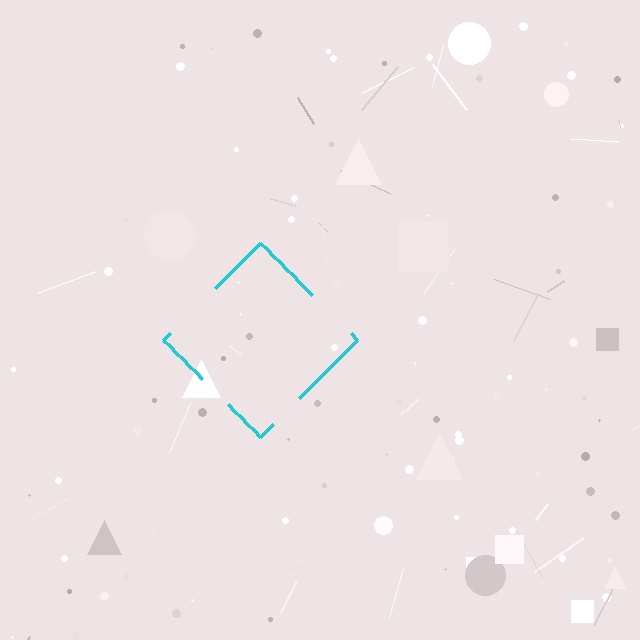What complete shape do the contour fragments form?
The contour fragments form a diamond.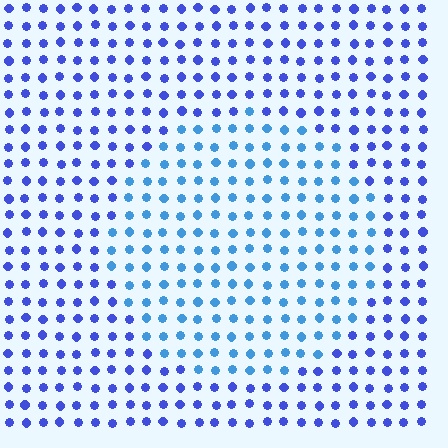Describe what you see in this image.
The image is filled with small blue elements in a uniform arrangement. A circle-shaped region is visible where the elements are tinted to a slightly different hue, forming a subtle color boundary.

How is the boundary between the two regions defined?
The boundary is defined purely by a slight shift in hue (about 29 degrees). Spacing, size, and orientation are identical on both sides.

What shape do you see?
I see a circle.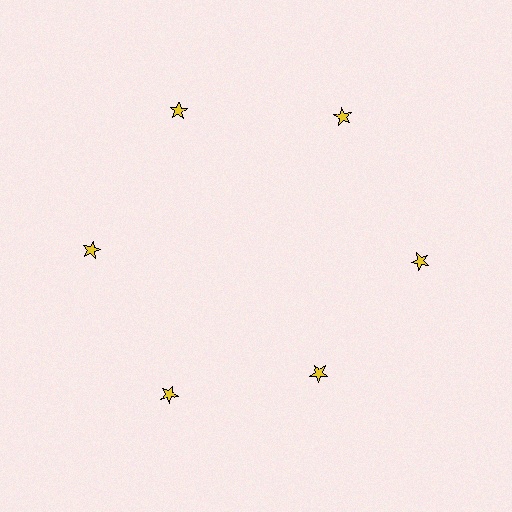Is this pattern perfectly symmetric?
No. The 6 yellow stars are arranged in a ring, but one element near the 5 o'clock position is pulled inward toward the center, breaking the 6-fold rotational symmetry.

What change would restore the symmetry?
The symmetry would be restored by moving it outward, back onto the ring so that all 6 stars sit at equal angles and equal distance from the center.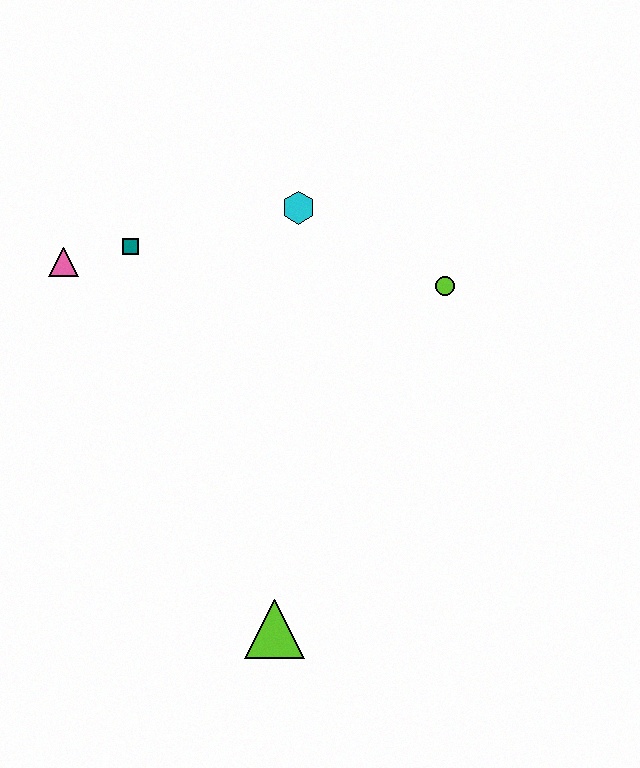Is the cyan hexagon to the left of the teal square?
No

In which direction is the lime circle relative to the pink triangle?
The lime circle is to the right of the pink triangle.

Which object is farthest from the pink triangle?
The lime triangle is farthest from the pink triangle.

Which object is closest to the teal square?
The pink triangle is closest to the teal square.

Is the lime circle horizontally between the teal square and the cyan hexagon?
No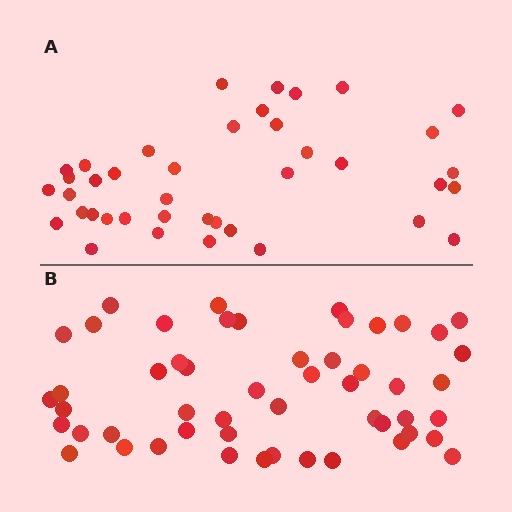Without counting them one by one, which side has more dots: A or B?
Region B (the bottom region) has more dots.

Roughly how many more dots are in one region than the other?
Region B has roughly 12 or so more dots than region A.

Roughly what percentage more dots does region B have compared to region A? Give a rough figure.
About 30% more.